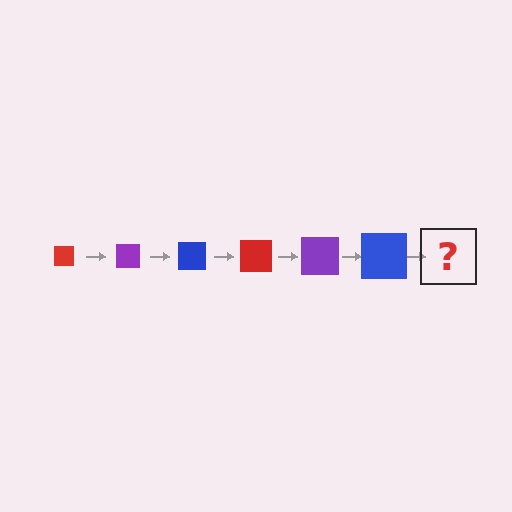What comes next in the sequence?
The next element should be a red square, larger than the previous one.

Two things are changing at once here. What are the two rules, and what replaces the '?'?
The two rules are that the square grows larger each step and the color cycles through red, purple, and blue. The '?' should be a red square, larger than the previous one.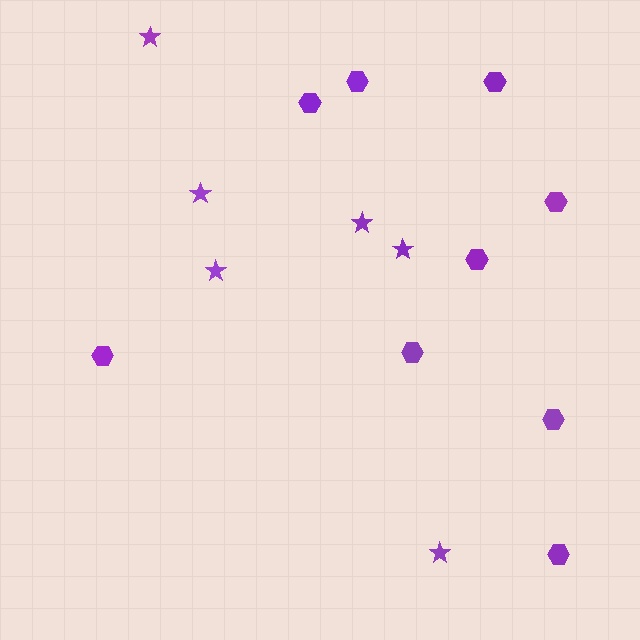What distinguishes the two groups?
There are 2 groups: one group of hexagons (9) and one group of stars (6).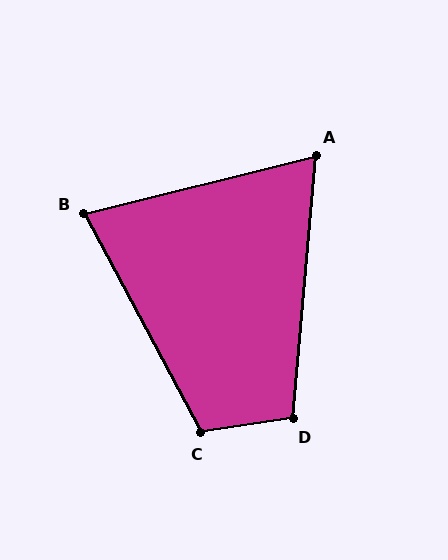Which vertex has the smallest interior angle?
A, at approximately 71 degrees.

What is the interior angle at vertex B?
Approximately 76 degrees (acute).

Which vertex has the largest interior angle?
C, at approximately 109 degrees.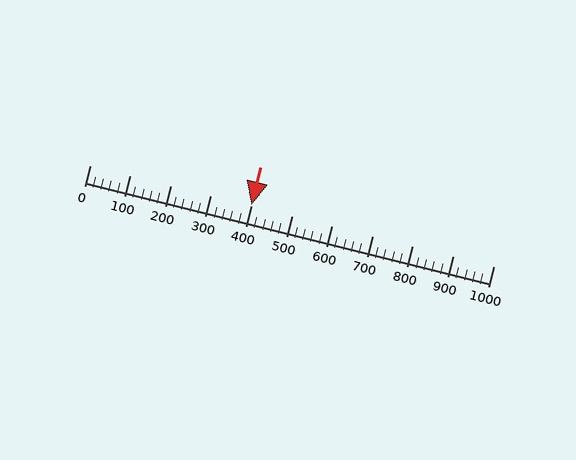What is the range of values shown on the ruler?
The ruler shows values from 0 to 1000.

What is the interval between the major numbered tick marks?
The major tick marks are spaced 100 units apart.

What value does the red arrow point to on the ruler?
The red arrow points to approximately 400.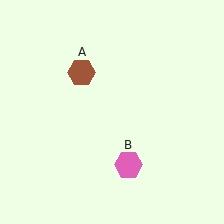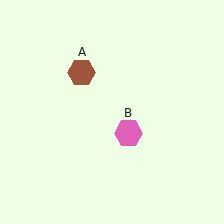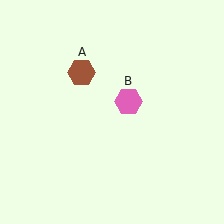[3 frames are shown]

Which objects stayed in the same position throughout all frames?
Brown hexagon (object A) remained stationary.